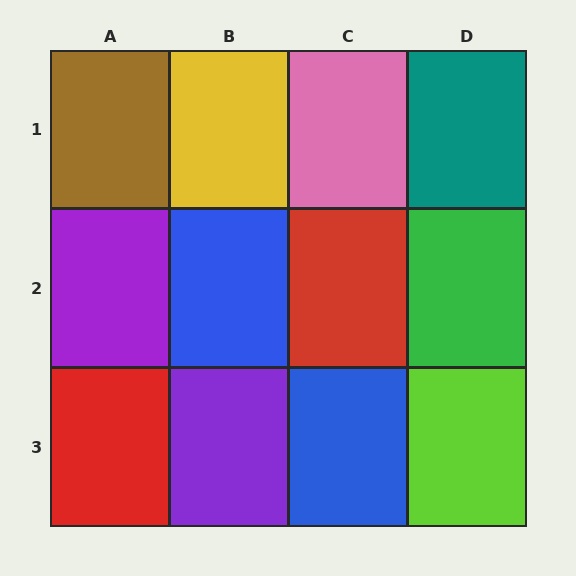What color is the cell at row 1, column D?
Teal.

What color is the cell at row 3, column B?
Purple.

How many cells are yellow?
1 cell is yellow.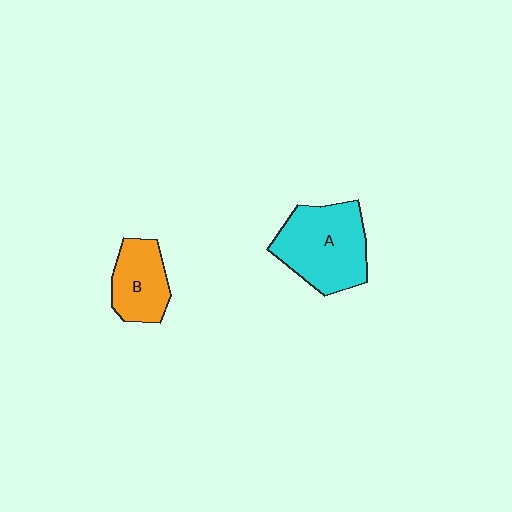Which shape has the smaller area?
Shape B (orange).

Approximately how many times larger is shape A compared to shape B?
Approximately 1.6 times.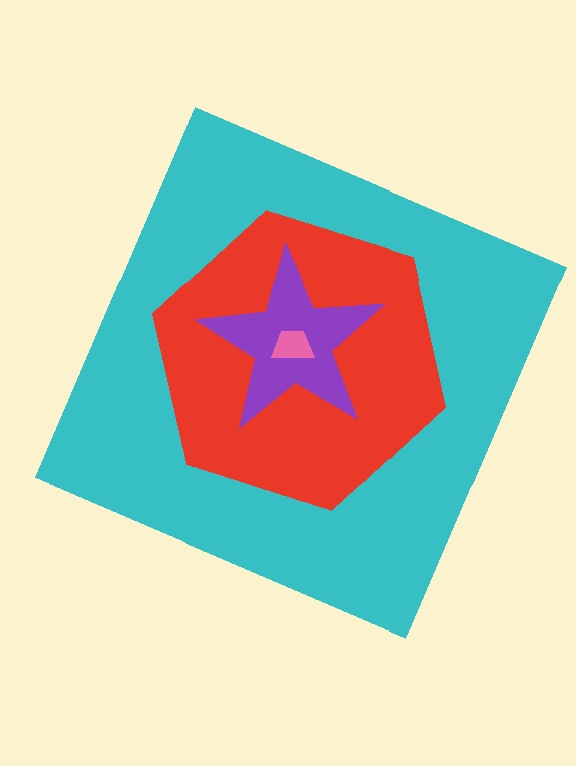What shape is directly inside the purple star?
The pink trapezoid.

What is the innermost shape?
The pink trapezoid.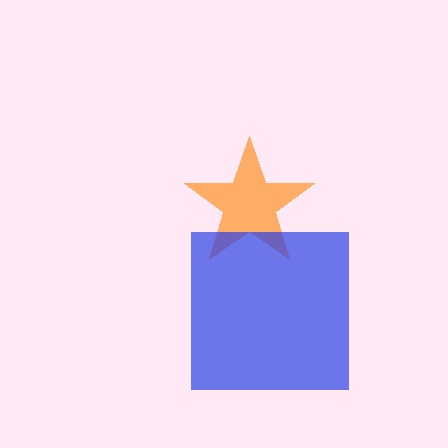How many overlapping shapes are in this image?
There are 2 overlapping shapes in the image.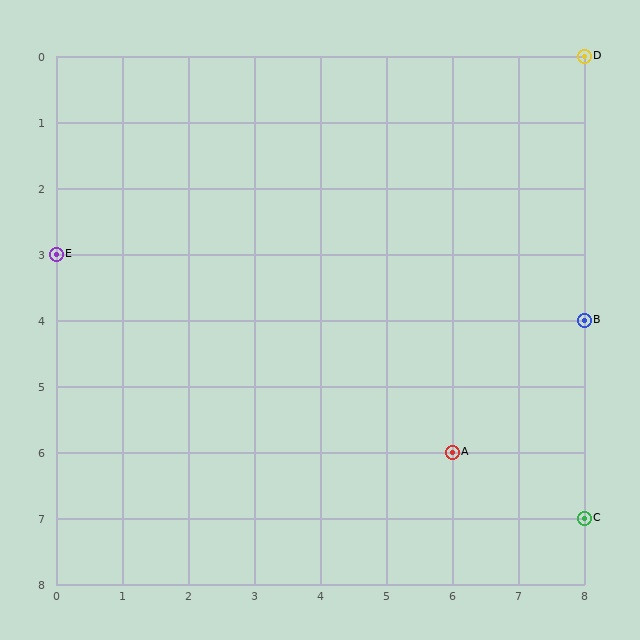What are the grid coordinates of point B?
Point B is at grid coordinates (8, 4).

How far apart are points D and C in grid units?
Points D and C are 7 rows apart.